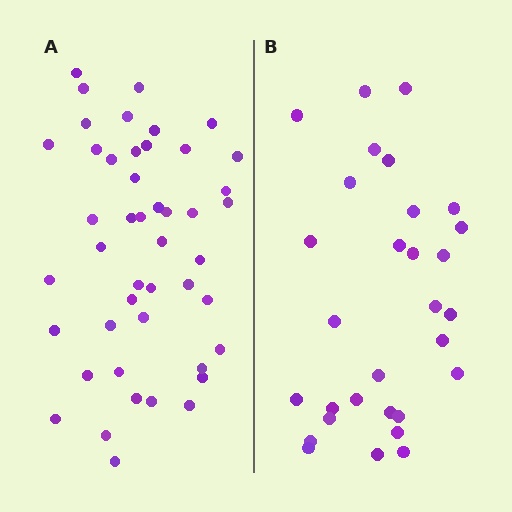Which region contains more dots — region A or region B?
Region A (the left region) has more dots.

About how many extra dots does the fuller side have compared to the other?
Region A has approximately 15 more dots than region B.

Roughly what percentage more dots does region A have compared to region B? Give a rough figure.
About 55% more.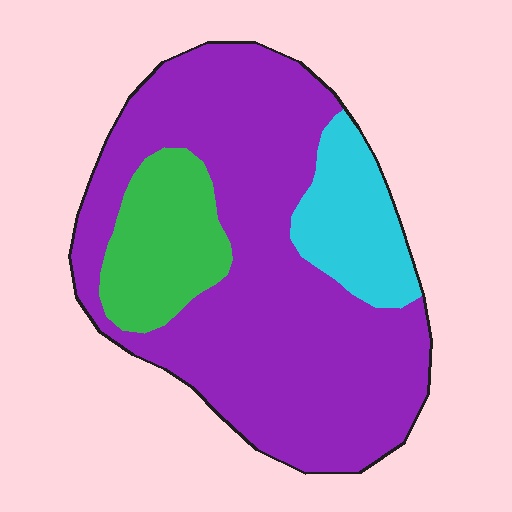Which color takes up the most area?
Purple, at roughly 70%.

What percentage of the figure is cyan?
Cyan takes up about one eighth (1/8) of the figure.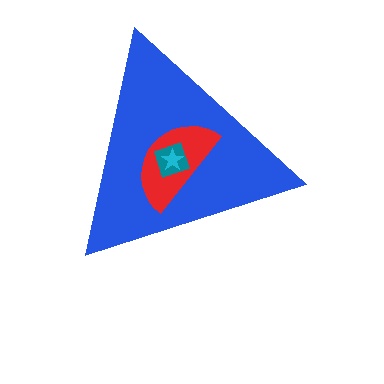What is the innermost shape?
The cyan star.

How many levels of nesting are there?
4.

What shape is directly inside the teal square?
The cyan star.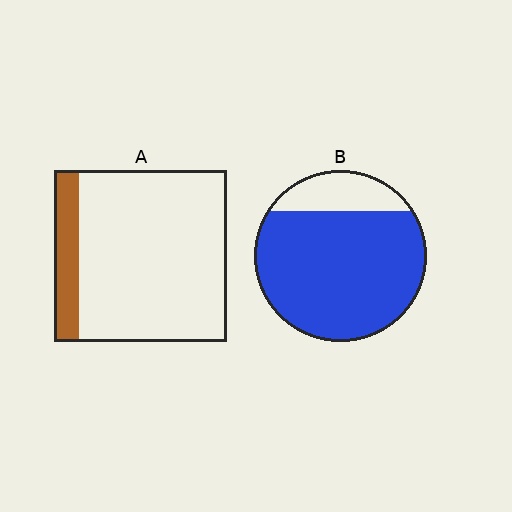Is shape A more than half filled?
No.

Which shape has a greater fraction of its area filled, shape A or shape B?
Shape B.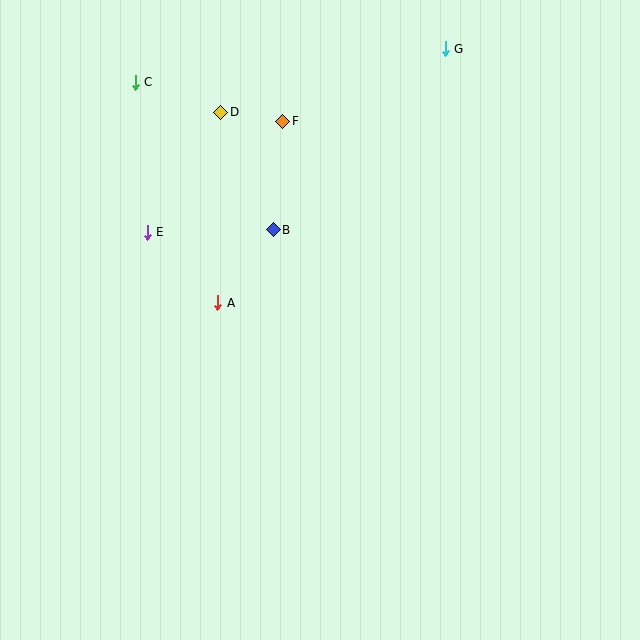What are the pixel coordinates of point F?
Point F is at (283, 121).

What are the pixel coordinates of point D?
Point D is at (221, 112).